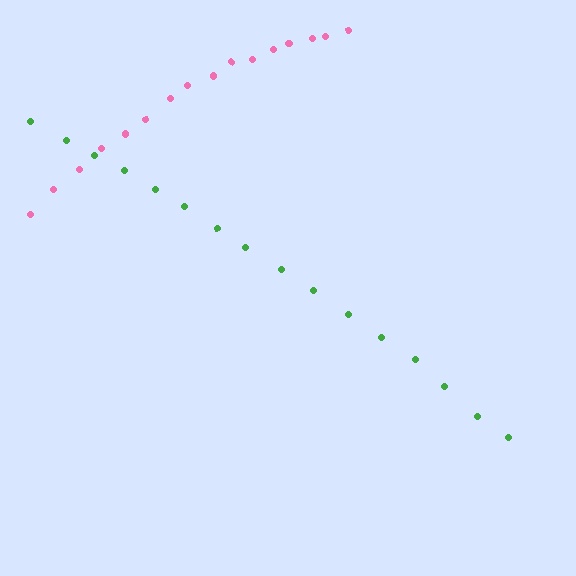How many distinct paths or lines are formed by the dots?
There are 2 distinct paths.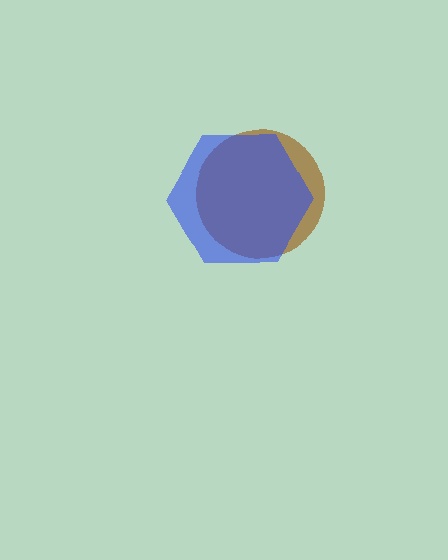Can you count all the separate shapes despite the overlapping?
Yes, there are 2 separate shapes.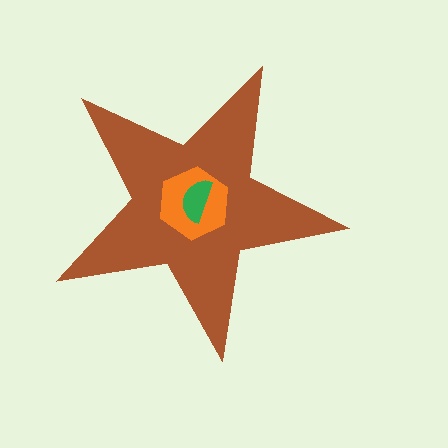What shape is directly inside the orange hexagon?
The green semicircle.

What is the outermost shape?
The brown star.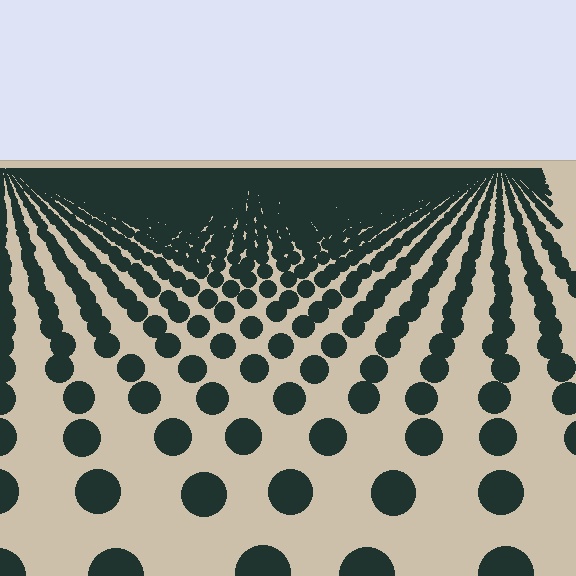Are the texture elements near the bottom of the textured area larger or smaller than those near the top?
Larger. Near the bottom, elements are closer to the viewer and appear at a bigger on-screen size.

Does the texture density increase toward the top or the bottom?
Density increases toward the top.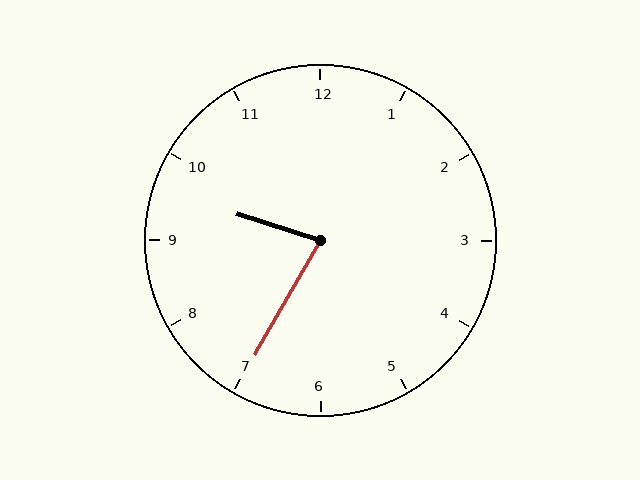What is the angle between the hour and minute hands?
Approximately 78 degrees.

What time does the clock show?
9:35.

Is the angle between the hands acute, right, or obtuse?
It is acute.